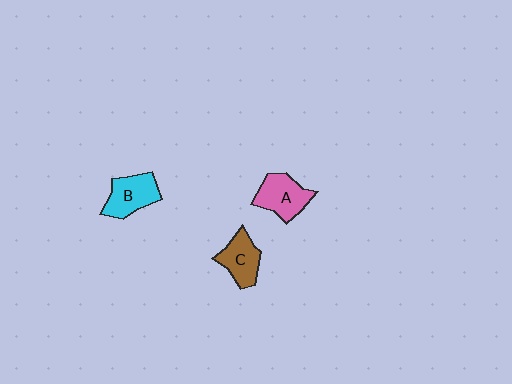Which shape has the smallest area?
Shape C (brown).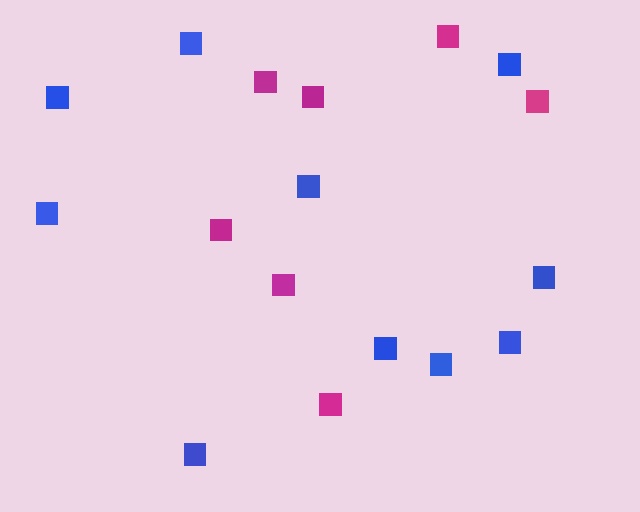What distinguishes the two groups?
There are 2 groups: one group of magenta squares (7) and one group of blue squares (10).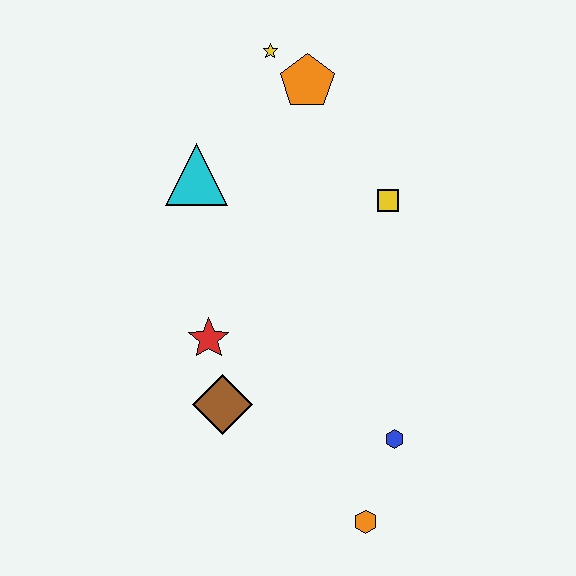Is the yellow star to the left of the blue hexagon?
Yes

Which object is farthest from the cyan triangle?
The orange hexagon is farthest from the cyan triangle.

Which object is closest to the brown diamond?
The red star is closest to the brown diamond.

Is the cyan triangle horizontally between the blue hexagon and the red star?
No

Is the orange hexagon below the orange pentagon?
Yes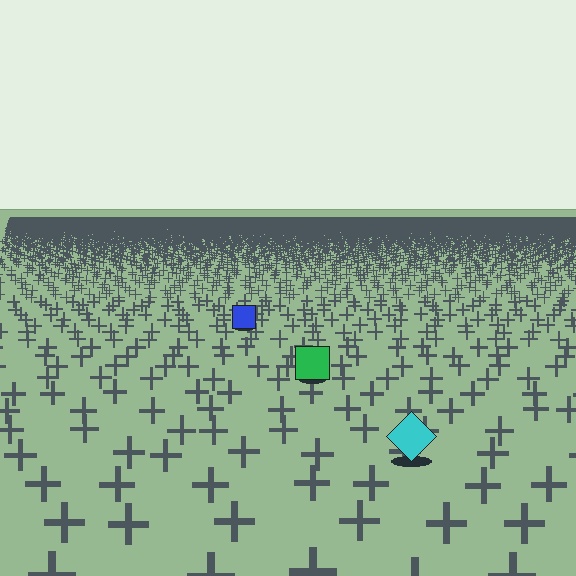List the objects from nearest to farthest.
From nearest to farthest: the cyan diamond, the green square, the blue square.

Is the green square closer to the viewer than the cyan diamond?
No. The cyan diamond is closer — you can tell from the texture gradient: the ground texture is coarser near it.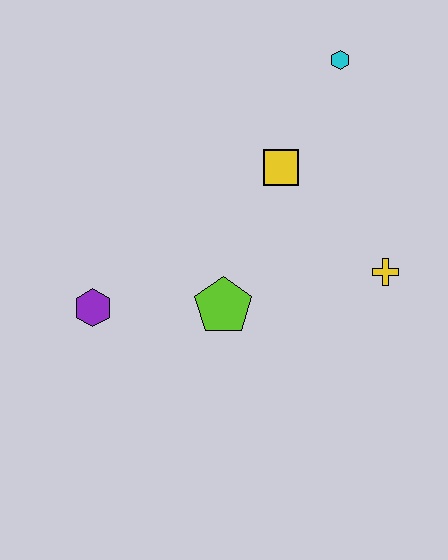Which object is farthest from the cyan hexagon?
The purple hexagon is farthest from the cyan hexagon.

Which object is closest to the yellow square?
The cyan hexagon is closest to the yellow square.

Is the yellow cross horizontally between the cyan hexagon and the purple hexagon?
No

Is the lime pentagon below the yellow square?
Yes